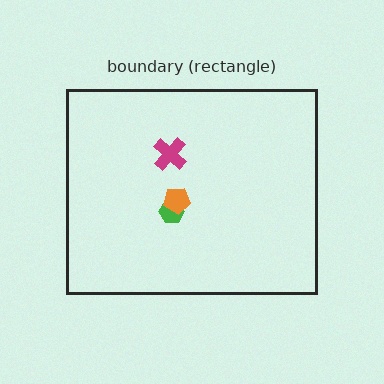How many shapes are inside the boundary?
3 inside, 0 outside.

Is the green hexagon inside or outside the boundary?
Inside.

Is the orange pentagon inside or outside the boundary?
Inside.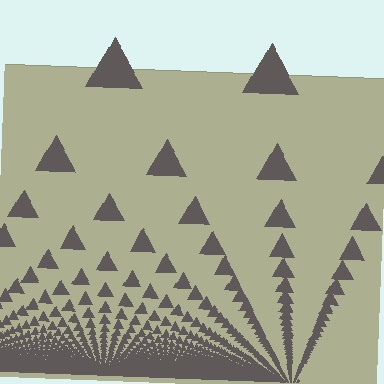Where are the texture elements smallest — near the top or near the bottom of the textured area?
Near the bottom.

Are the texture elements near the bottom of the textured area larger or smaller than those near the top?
Smaller. The gradient is inverted — elements near the bottom are smaller and denser.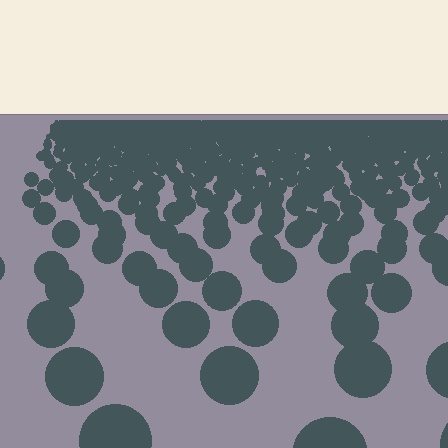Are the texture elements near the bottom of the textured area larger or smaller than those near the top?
Larger. Near the bottom, elements are closer to the viewer and appear at a bigger on-screen size.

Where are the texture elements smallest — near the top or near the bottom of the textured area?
Near the top.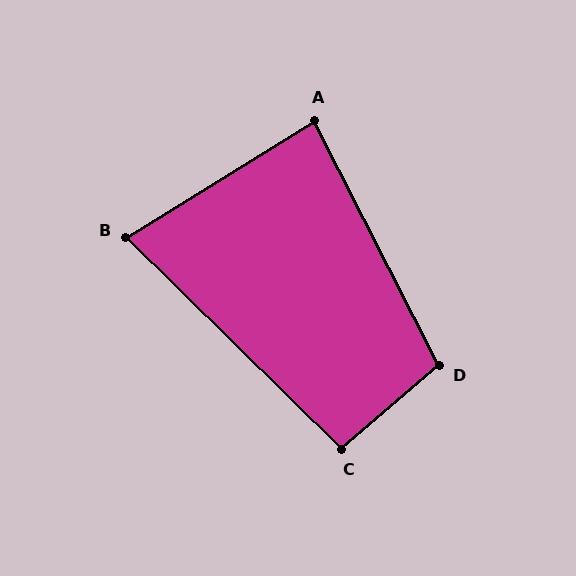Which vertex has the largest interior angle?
D, at approximately 104 degrees.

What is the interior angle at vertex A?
Approximately 85 degrees (approximately right).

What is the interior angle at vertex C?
Approximately 95 degrees (approximately right).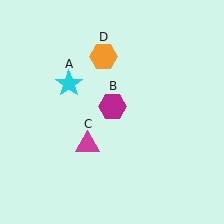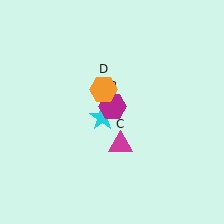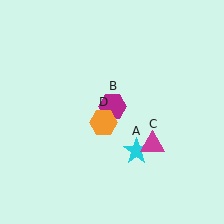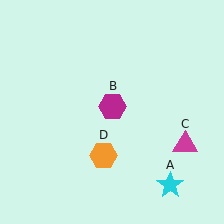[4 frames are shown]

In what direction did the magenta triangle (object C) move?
The magenta triangle (object C) moved right.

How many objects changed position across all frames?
3 objects changed position: cyan star (object A), magenta triangle (object C), orange hexagon (object D).